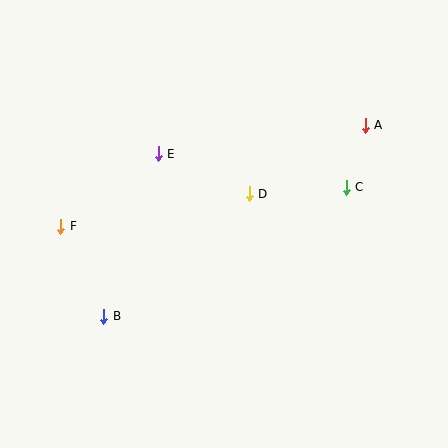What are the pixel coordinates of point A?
Point A is at (365, 125).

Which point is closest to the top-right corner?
Point A is closest to the top-right corner.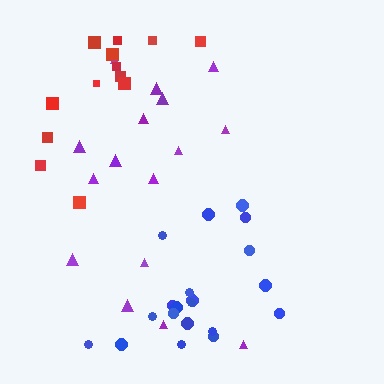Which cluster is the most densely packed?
Red.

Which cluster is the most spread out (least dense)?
Purple.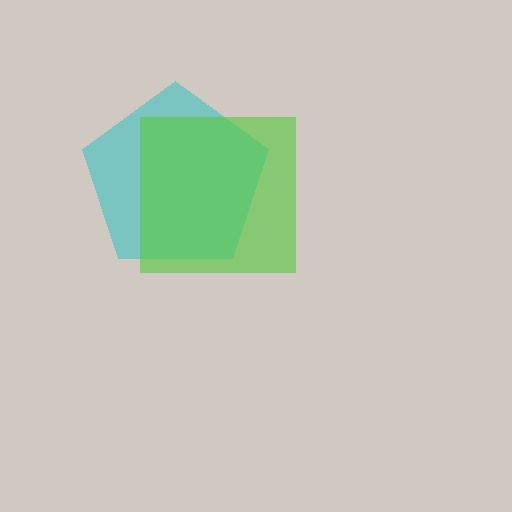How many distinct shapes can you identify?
There are 2 distinct shapes: a cyan pentagon, a lime square.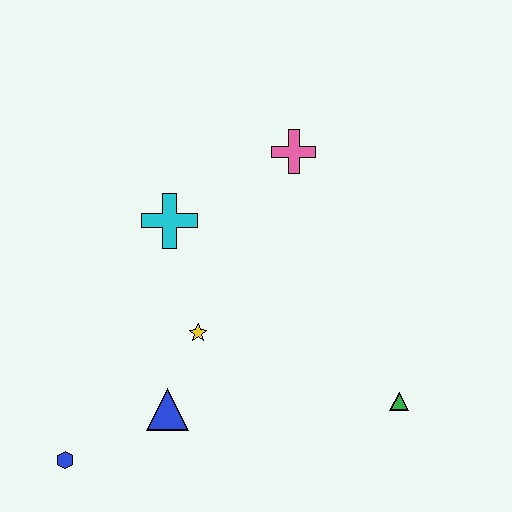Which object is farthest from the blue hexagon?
The pink cross is farthest from the blue hexagon.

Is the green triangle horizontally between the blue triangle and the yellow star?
No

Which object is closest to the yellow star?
The blue triangle is closest to the yellow star.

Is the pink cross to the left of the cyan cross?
No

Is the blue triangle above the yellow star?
No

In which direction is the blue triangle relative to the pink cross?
The blue triangle is below the pink cross.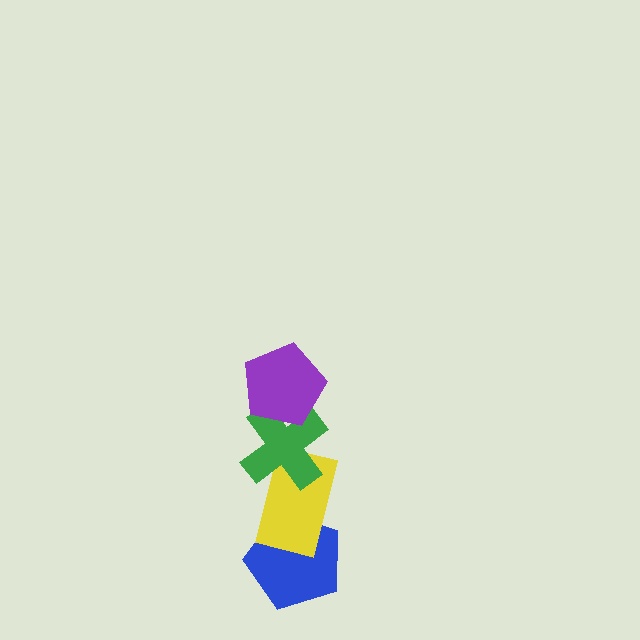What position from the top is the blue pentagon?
The blue pentagon is 4th from the top.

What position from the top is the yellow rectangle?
The yellow rectangle is 3rd from the top.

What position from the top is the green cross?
The green cross is 2nd from the top.